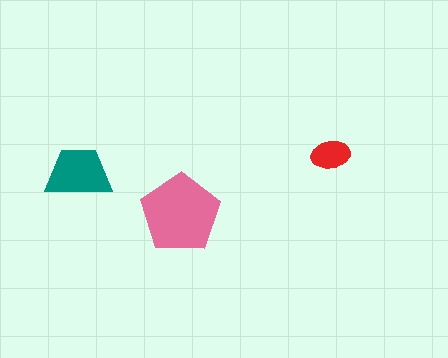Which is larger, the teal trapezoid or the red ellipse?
The teal trapezoid.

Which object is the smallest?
The red ellipse.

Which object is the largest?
The pink pentagon.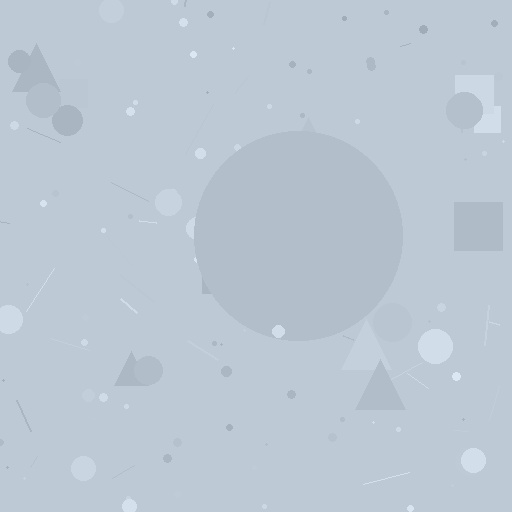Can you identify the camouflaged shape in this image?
The camouflaged shape is a circle.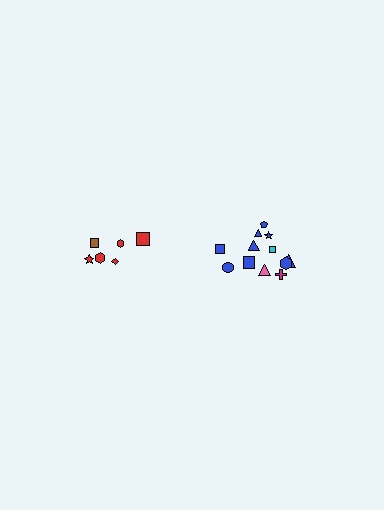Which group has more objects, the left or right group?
The right group.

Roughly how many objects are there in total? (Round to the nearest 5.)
Roughly 20 objects in total.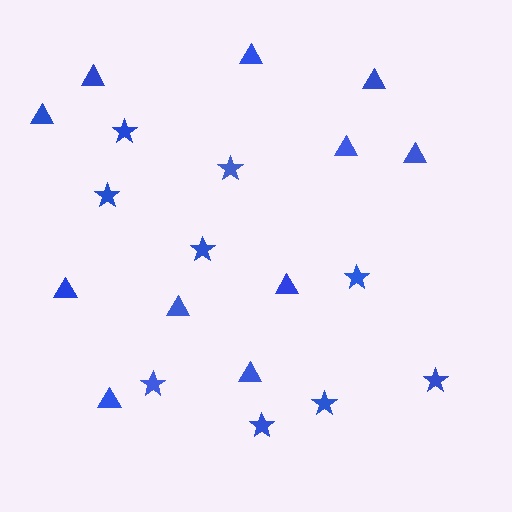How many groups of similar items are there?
There are 2 groups: one group of triangles (11) and one group of stars (9).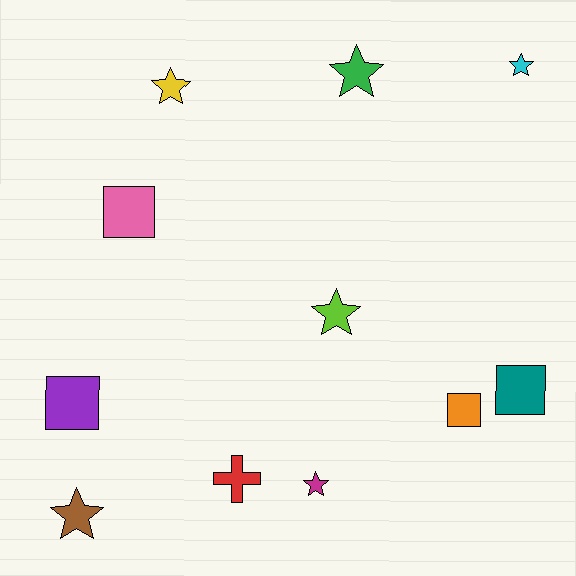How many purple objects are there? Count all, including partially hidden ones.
There is 1 purple object.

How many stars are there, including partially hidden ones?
There are 6 stars.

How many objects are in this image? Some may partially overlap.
There are 11 objects.